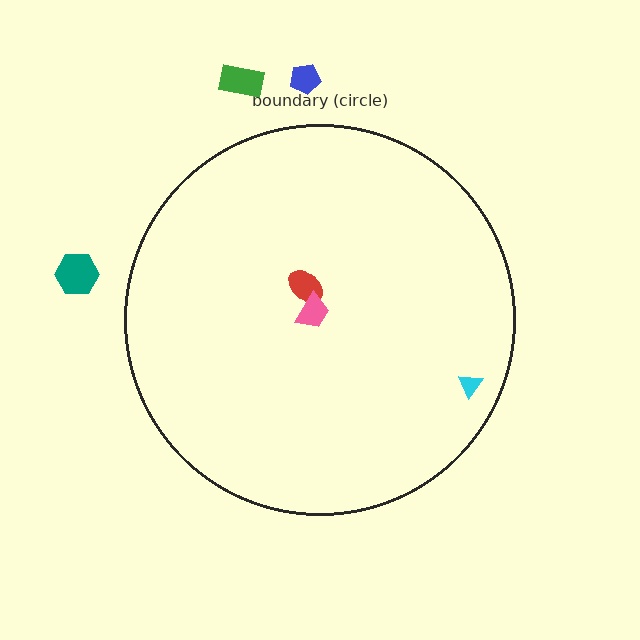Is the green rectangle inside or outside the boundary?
Outside.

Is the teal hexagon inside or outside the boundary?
Outside.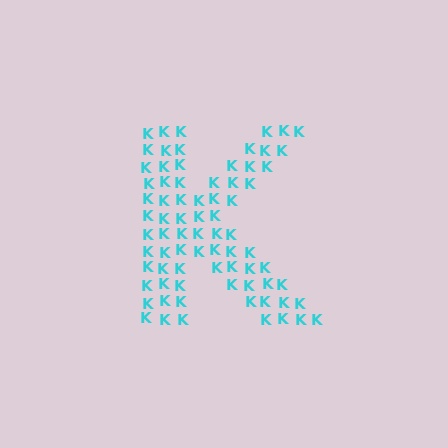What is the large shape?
The large shape is the letter K.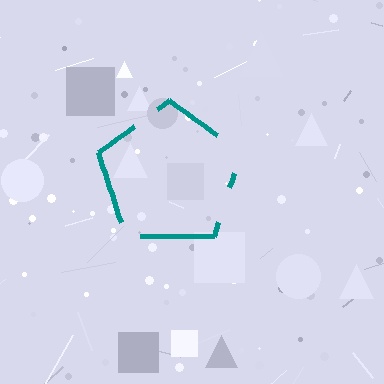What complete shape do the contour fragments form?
The contour fragments form a pentagon.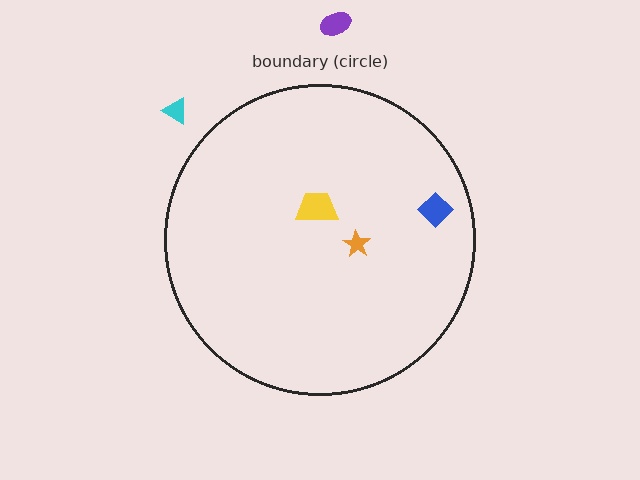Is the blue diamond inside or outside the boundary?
Inside.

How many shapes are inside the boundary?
3 inside, 2 outside.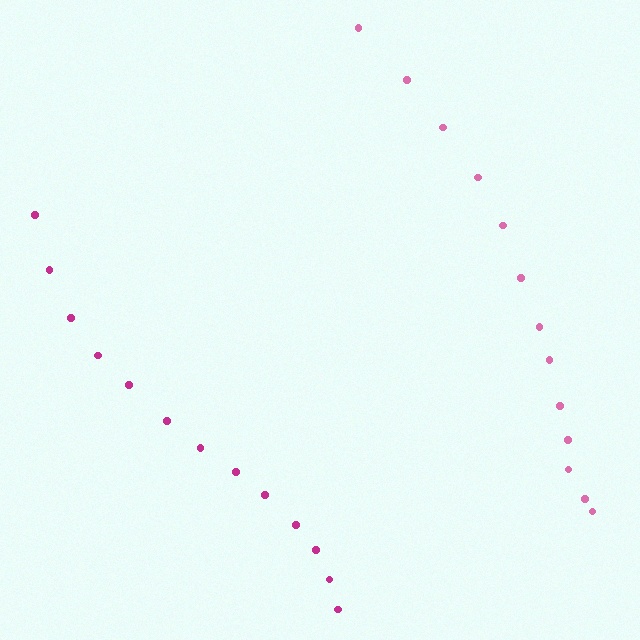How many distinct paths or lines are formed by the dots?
There are 2 distinct paths.